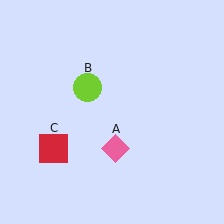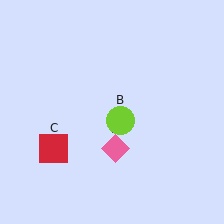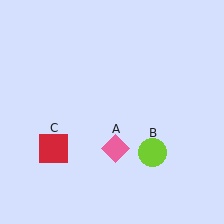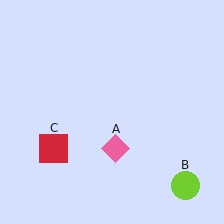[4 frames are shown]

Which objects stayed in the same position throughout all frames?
Pink diamond (object A) and red square (object C) remained stationary.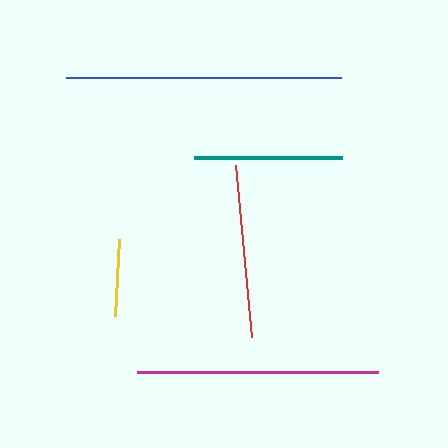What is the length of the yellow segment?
The yellow segment is approximately 77 pixels long.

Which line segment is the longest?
The blue line is the longest at approximately 275 pixels.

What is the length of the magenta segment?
The magenta segment is approximately 242 pixels long.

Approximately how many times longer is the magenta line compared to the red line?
The magenta line is approximately 1.4 times the length of the red line.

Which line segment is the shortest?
The yellow line is the shortest at approximately 77 pixels.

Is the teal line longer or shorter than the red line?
The red line is longer than the teal line.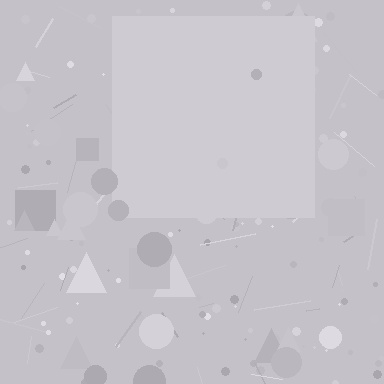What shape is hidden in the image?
A square is hidden in the image.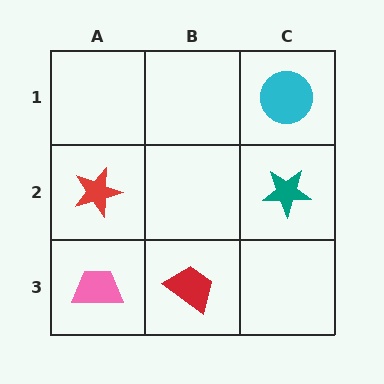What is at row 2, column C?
A teal star.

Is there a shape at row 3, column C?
No, that cell is empty.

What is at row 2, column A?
A red star.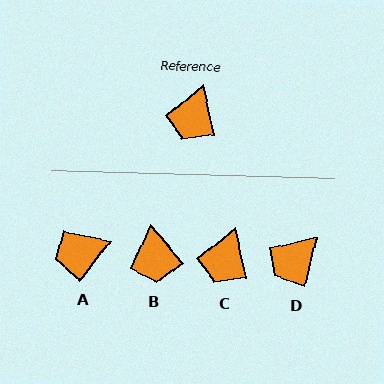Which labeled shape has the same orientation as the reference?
C.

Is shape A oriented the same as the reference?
No, it is off by about 50 degrees.